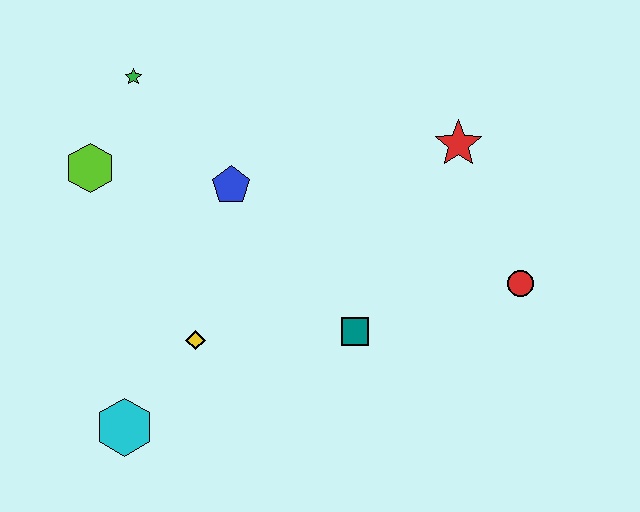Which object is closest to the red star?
The red circle is closest to the red star.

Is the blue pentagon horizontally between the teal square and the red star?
No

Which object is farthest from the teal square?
The green star is farthest from the teal square.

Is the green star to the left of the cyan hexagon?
No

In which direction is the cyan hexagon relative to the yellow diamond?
The cyan hexagon is below the yellow diamond.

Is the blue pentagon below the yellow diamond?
No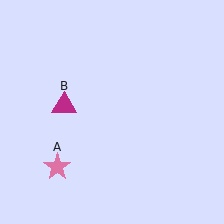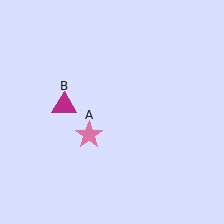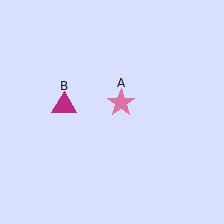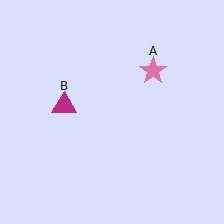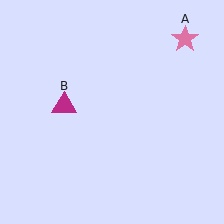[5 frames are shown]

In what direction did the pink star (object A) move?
The pink star (object A) moved up and to the right.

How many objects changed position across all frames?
1 object changed position: pink star (object A).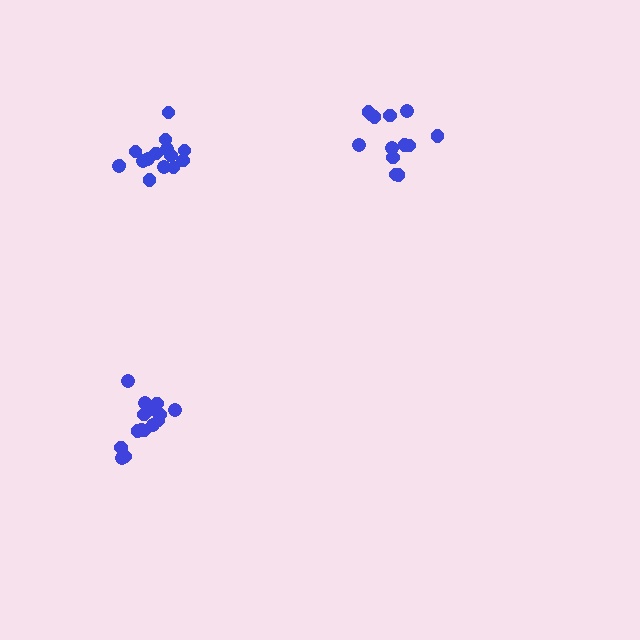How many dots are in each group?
Group 1: 15 dots, Group 2: 13 dots, Group 3: 16 dots (44 total).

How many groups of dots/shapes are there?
There are 3 groups.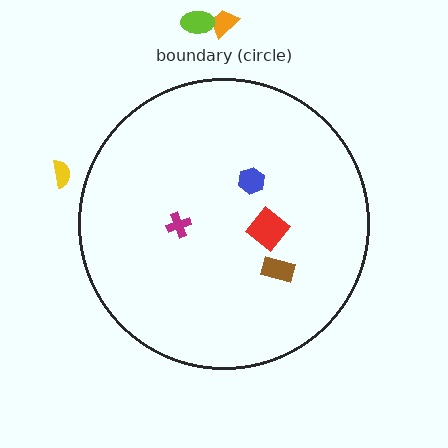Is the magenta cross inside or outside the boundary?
Inside.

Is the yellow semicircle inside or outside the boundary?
Outside.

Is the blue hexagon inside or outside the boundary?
Inside.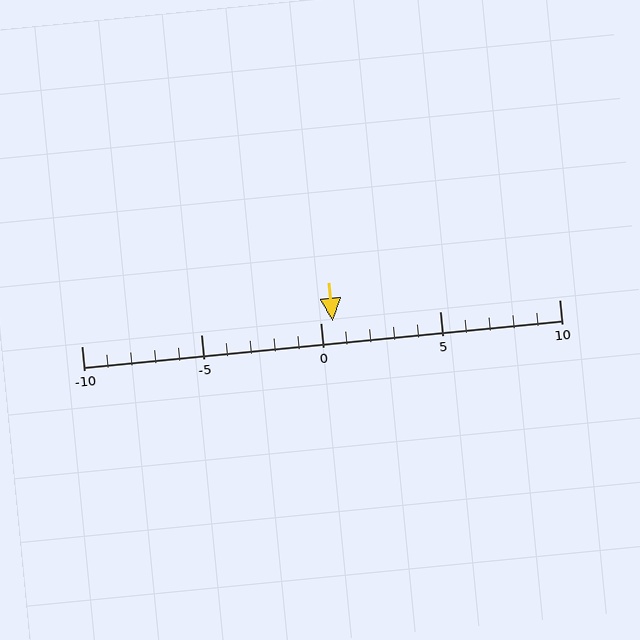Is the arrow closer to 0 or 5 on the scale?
The arrow is closer to 0.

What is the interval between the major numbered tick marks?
The major tick marks are spaced 5 units apart.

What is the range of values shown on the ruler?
The ruler shows values from -10 to 10.